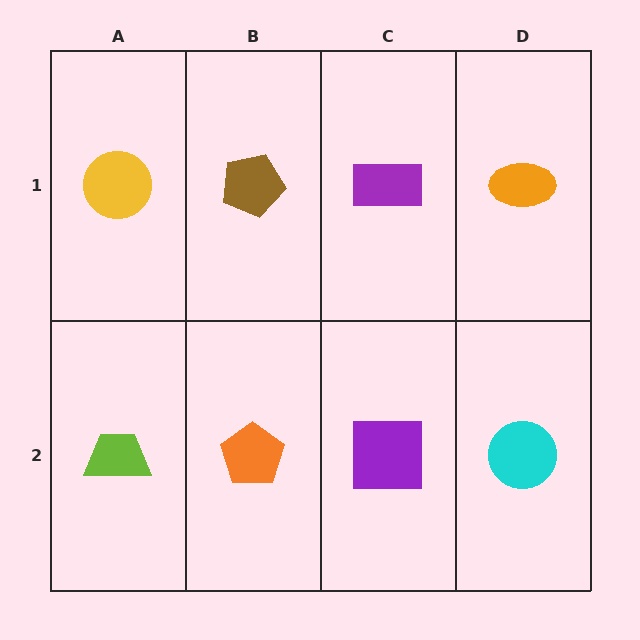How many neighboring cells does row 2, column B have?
3.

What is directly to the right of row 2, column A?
An orange pentagon.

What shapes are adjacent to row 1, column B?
An orange pentagon (row 2, column B), a yellow circle (row 1, column A), a purple rectangle (row 1, column C).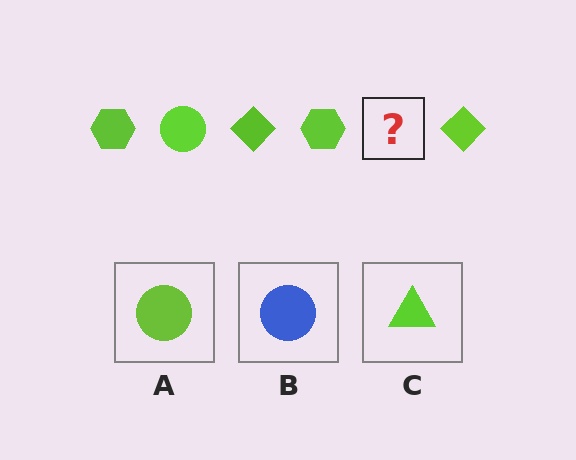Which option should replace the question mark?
Option A.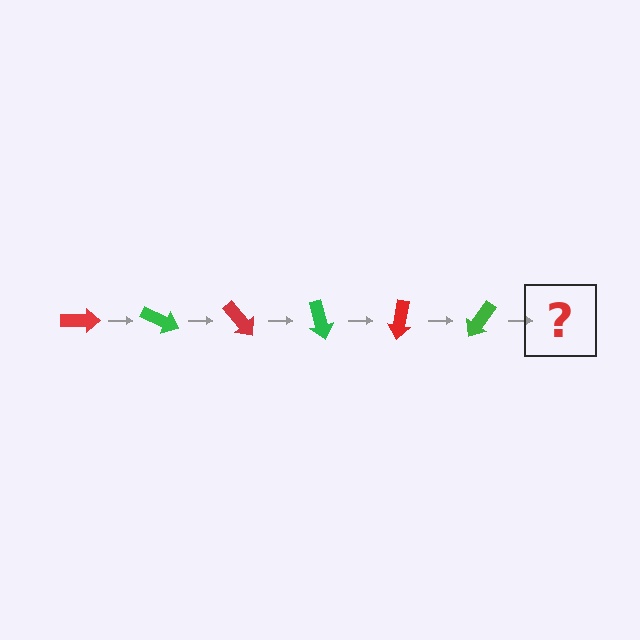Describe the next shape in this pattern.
It should be a red arrow, rotated 150 degrees from the start.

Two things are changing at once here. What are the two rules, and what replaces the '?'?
The two rules are that it rotates 25 degrees each step and the color cycles through red and green. The '?' should be a red arrow, rotated 150 degrees from the start.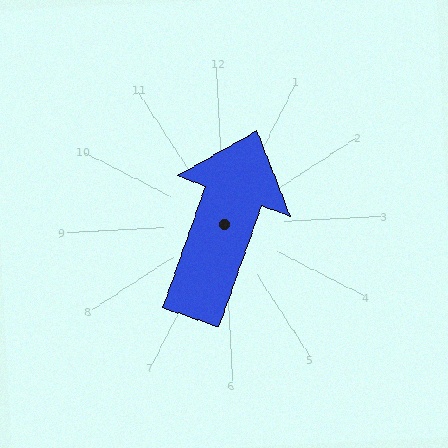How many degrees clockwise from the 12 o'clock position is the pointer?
Approximately 22 degrees.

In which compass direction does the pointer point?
North.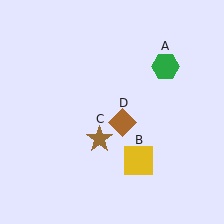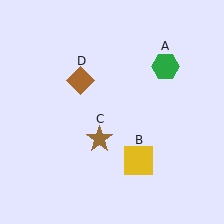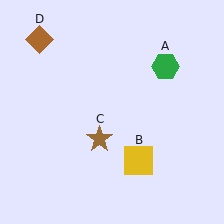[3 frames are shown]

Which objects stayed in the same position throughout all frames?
Green hexagon (object A) and yellow square (object B) and brown star (object C) remained stationary.